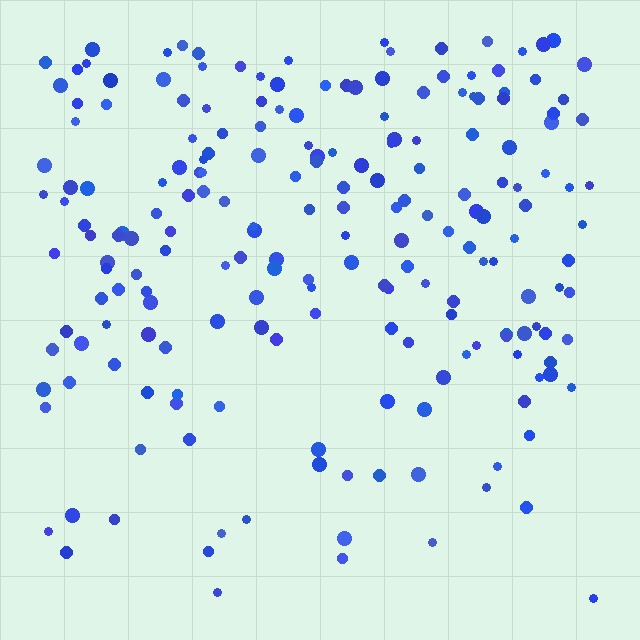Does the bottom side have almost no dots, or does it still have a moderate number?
Still a moderate number, just noticeably fewer than the top.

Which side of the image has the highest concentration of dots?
The top.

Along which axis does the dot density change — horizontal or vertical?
Vertical.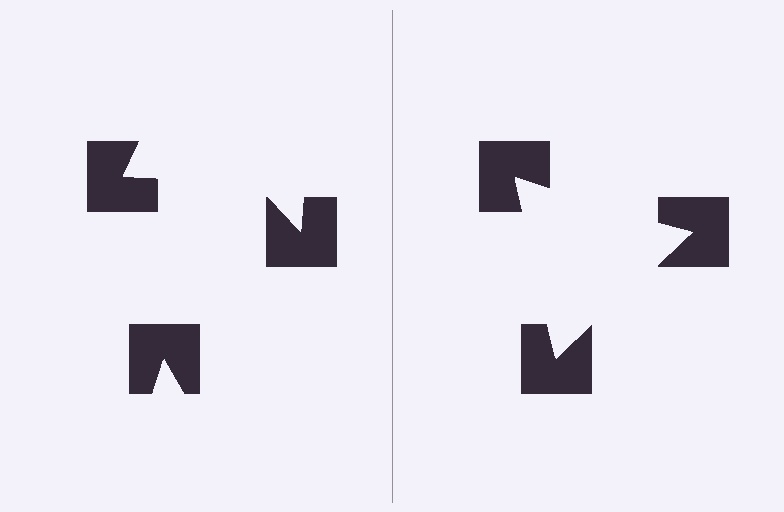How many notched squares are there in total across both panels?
6 — 3 on each side.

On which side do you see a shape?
An illusory triangle appears on the right side. On the left side the wedge cuts are rotated, so no coherent shape forms.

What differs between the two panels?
The notched squares are positioned identically on both sides; only the wedge orientations differ. On the right they align to a triangle; on the left they are misaligned.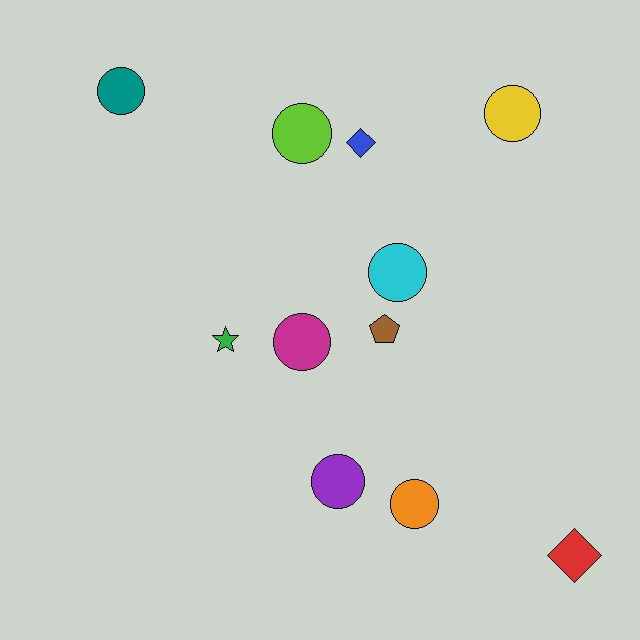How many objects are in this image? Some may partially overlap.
There are 11 objects.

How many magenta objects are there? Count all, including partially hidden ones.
There is 1 magenta object.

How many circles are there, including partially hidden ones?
There are 7 circles.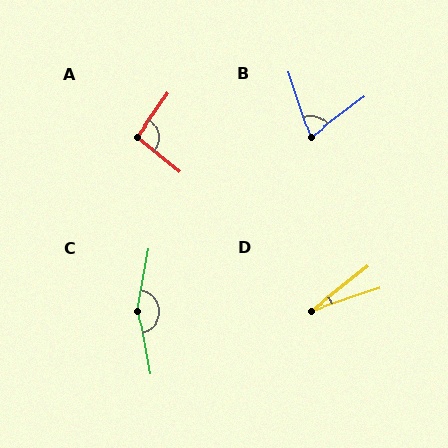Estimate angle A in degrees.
Approximately 94 degrees.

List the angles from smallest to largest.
D (20°), B (72°), A (94°), C (159°).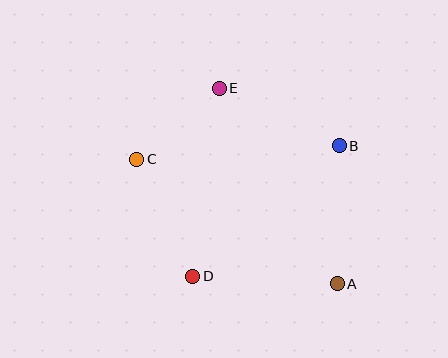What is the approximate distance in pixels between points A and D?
The distance between A and D is approximately 144 pixels.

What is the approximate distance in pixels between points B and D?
The distance between B and D is approximately 196 pixels.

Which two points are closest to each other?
Points C and E are closest to each other.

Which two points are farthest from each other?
Points A and C are farthest from each other.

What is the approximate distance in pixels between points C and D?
The distance between C and D is approximately 130 pixels.